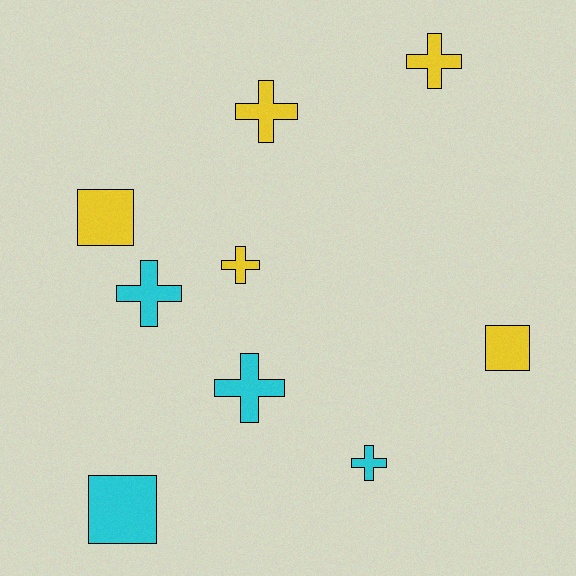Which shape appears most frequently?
Cross, with 6 objects.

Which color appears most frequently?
Yellow, with 5 objects.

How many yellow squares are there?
There are 2 yellow squares.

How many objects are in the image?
There are 9 objects.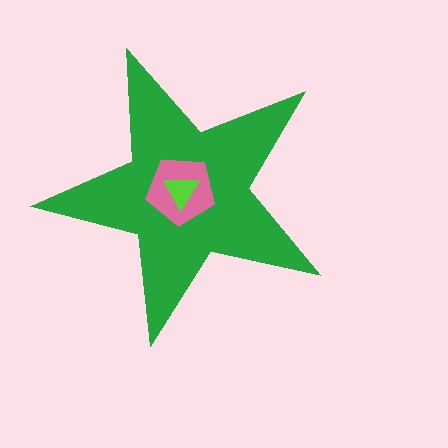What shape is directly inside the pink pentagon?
The lime triangle.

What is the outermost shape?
The green star.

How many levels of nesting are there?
3.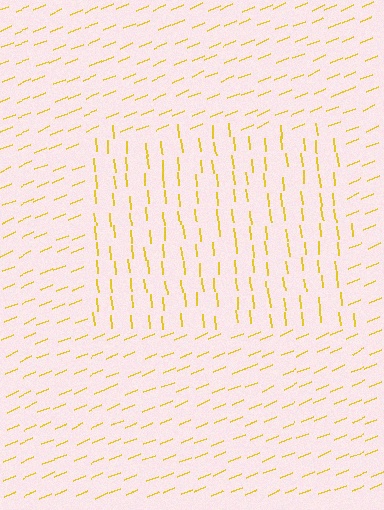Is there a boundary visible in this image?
Yes, there is a texture boundary formed by a change in line orientation.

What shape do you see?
I see a rectangle.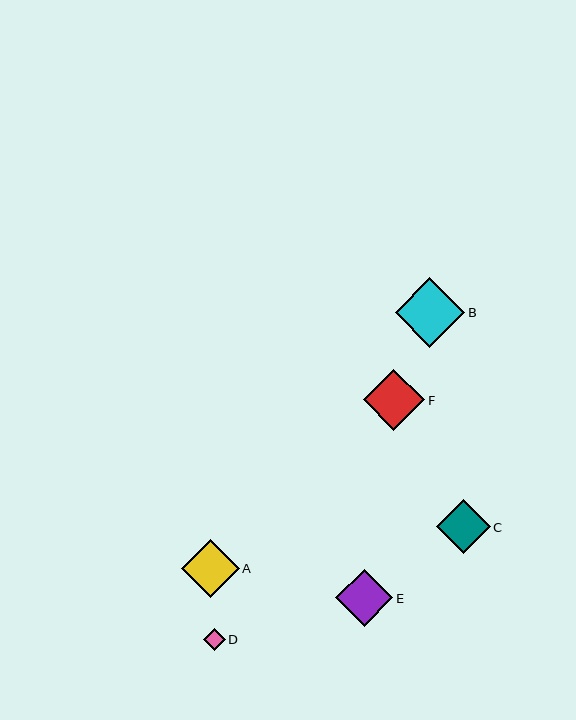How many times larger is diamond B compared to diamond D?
Diamond B is approximately 3.2 times the size of diamond D.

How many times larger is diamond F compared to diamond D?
Diamond F is approximately 2.9 times the size of diamond D.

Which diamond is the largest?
Diamond B is the largest with a size of approximately 69 pixels.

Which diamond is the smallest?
Diamond D is the smallest with a size of approximately 21 pixels.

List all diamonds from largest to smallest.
From largest to smallest: B, F, A, E, C, D.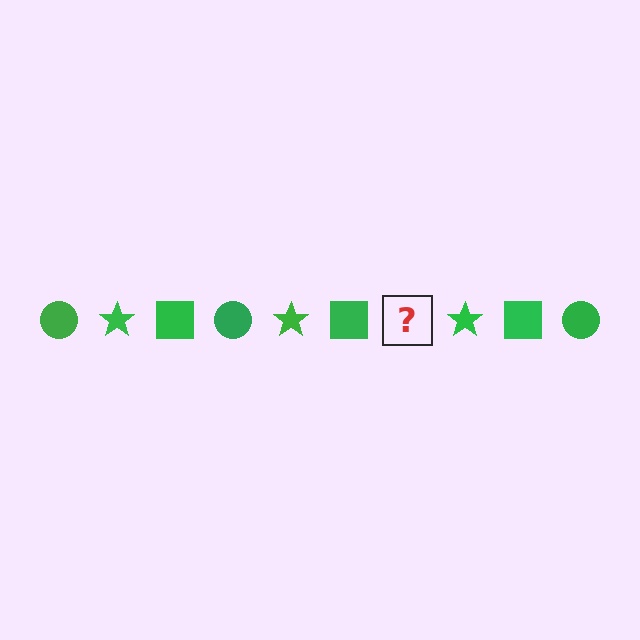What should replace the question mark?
The question mark should be replaced with a green circle.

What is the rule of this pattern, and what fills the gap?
The rule is that the pattern cycles through circle, star, square shapes in green. The gap should be filled with a green circle.